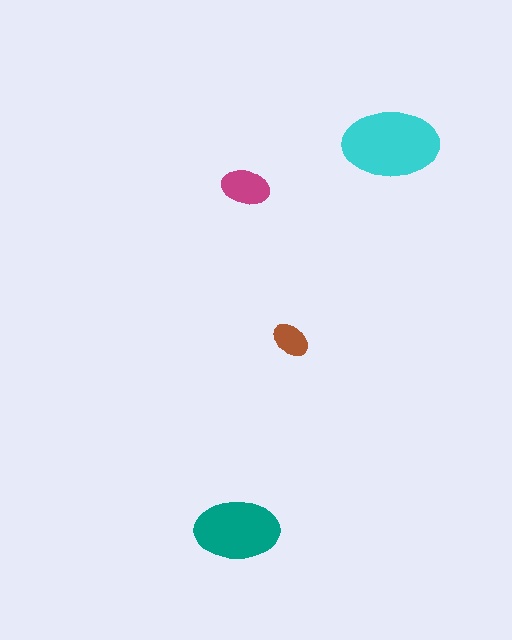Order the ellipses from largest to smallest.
the cyan one, the teal one, the magenta one, the brown one.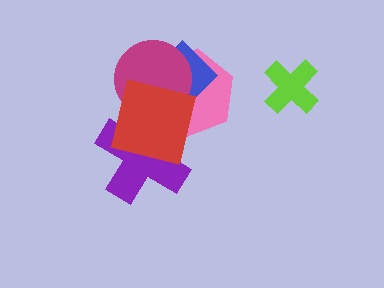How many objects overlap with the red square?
4 objects overlap with the red square.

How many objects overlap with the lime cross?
0 objects overlap with the lime cross.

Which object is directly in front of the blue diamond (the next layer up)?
The magenta circle is directly in front of the blue diamond.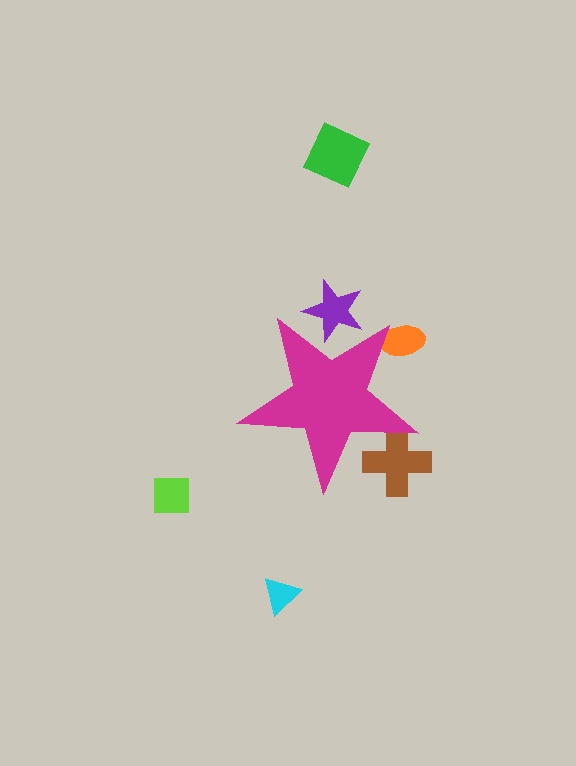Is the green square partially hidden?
No, the green square is fully visible.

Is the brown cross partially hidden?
Yes, the brown cross is partially hidden behind the magenta star.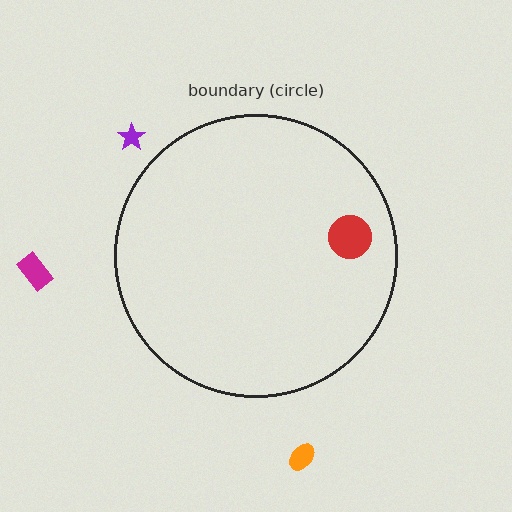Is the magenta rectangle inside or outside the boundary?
Outside.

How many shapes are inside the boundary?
1 inside, 3 outside.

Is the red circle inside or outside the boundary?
Inside.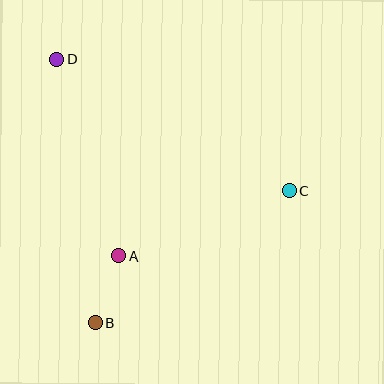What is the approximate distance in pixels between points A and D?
The distance between A and D is approximately 207 pixels.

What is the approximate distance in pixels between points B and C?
The distance between B and C is approximately 235 pixels.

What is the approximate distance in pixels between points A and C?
The distance between A and C is approximately 182 pixels.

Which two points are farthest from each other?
Points C and D are farthest from each other.